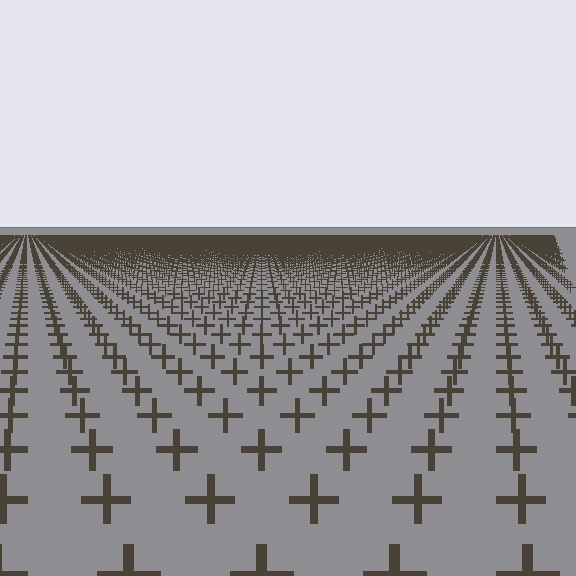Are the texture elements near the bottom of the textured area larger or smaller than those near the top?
Larger. Near the bottom, elements are closer to the viewer and appear at a bigger on-screen size.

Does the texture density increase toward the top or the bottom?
Density increases toward the top.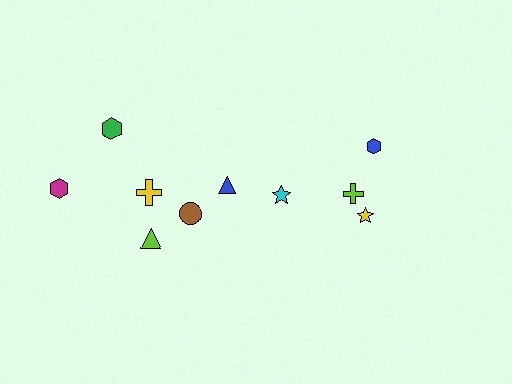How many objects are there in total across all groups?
There are 10 objects.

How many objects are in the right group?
There are 4 objects.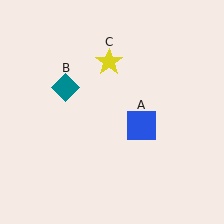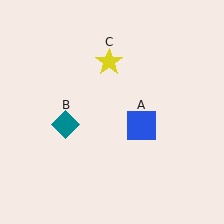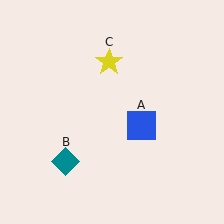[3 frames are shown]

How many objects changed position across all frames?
1 object changed position: teal diamond (object B).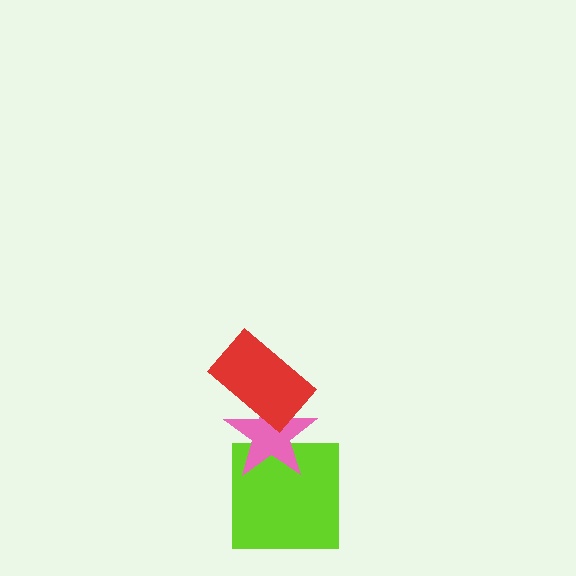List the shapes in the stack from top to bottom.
From top to bottom: the red rectangle, the pink star, the lime square.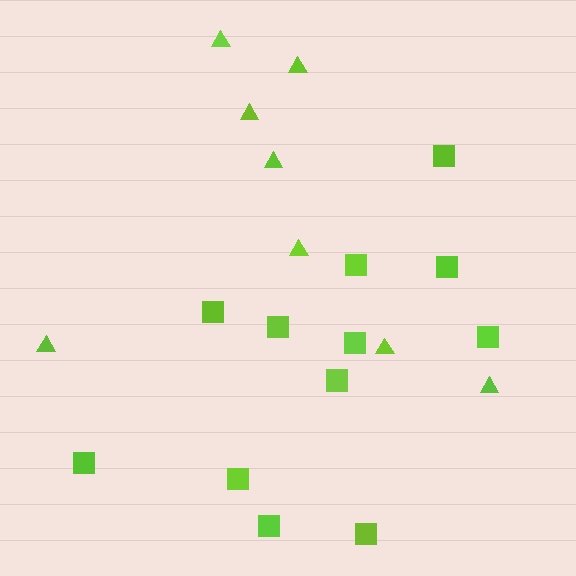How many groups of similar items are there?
There are 2 groups: one group of squares (12) and one group of triangles (8).